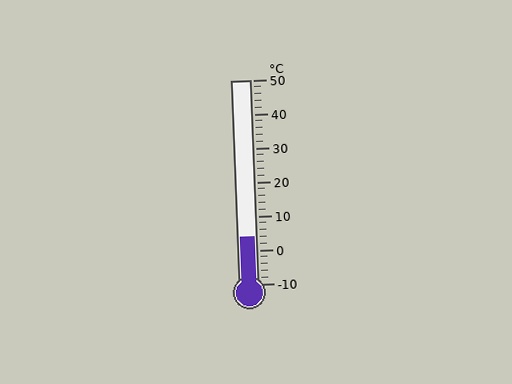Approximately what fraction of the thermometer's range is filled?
The thermometer is filled to approximately 25% of its range.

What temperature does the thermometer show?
The thermometer shows approximately 4°C.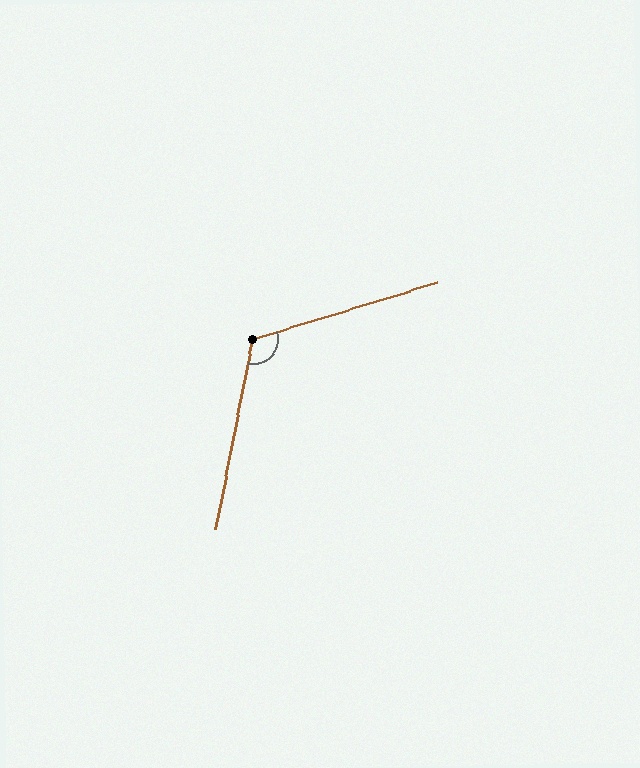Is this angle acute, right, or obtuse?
It is obtuse.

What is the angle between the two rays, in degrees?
Approximately 118 degrees.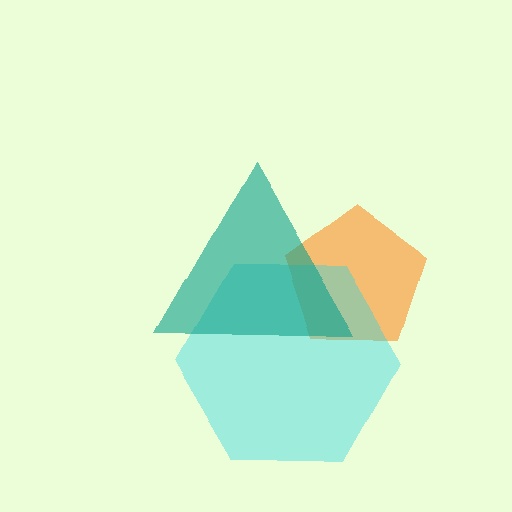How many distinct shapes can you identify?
There are 3 distinct shapes: an orange pentagon, a cyan hexagon, a teal triangle.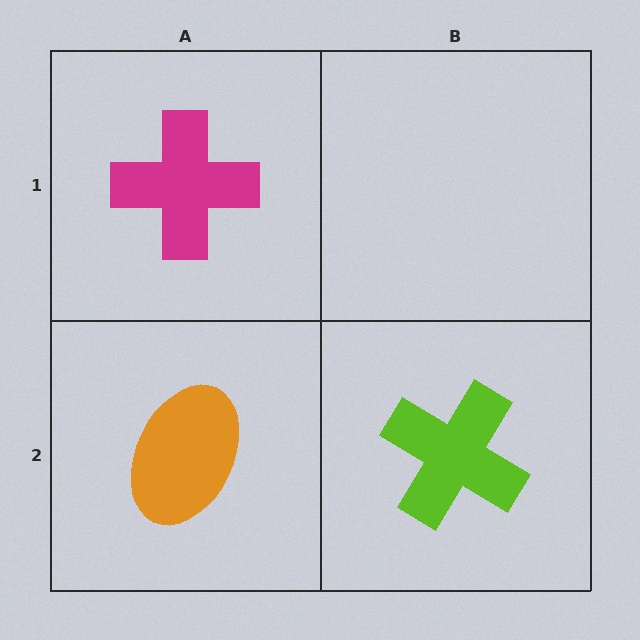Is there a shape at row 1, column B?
No, that cell is empty.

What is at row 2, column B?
A lime cross.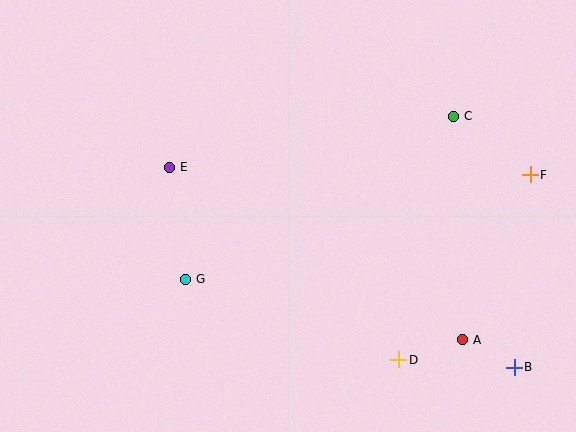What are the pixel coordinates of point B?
Point B is at (514, 367).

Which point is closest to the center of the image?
Point G at (186, 279) is closest to the center.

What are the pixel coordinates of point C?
Point C is at (454, 116).